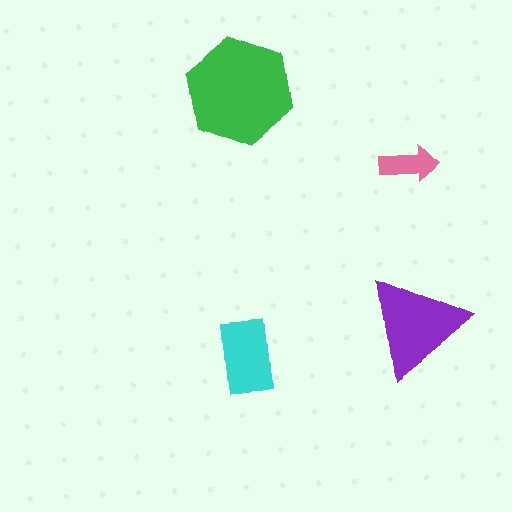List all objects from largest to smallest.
The green hexagon, the purple triangle, the cyan rectangle, the pink arrow.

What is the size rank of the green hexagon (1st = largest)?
1st.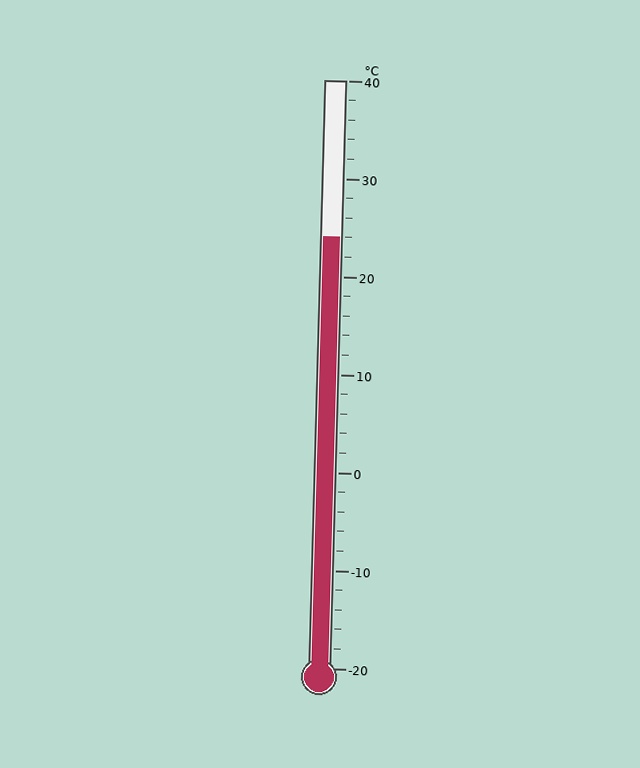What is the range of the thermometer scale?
The thermometer scale ranges from -20°C to 40°C.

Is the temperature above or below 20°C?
The temperature is above 20°C.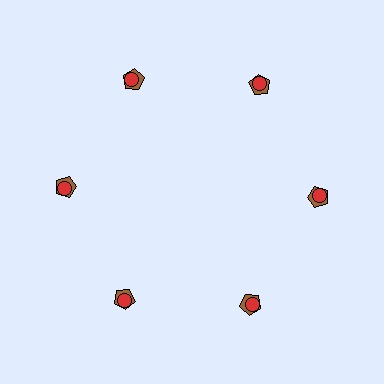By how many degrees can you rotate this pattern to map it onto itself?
The pattern maps onto itself every 60 degrees of rotation.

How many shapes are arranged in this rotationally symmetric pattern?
There are 12 shapes, arranged in 6 groups of 2.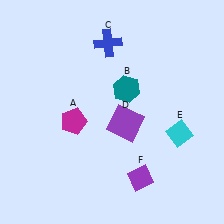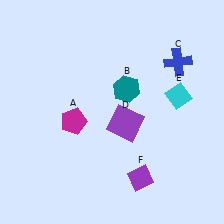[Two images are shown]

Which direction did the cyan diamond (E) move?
The cyan diamond (E) moved up.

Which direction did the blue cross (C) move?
The blue cross (C) moved right.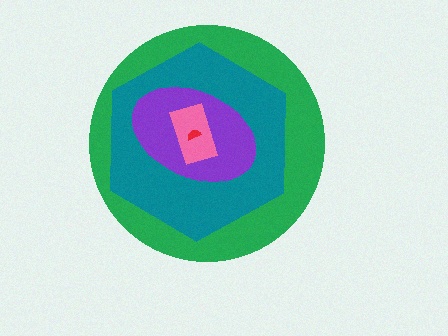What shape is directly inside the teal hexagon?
The purple ellipse.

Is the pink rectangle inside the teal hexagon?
Yes.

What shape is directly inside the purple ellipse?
The pink rectangle.